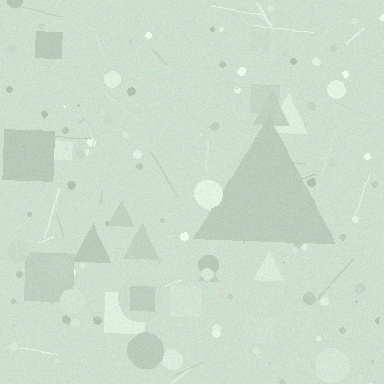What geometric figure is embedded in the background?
A triangle is embedded in the background.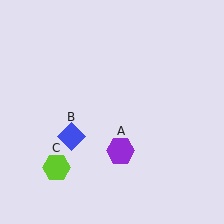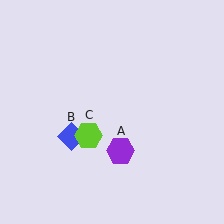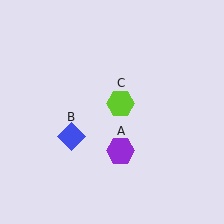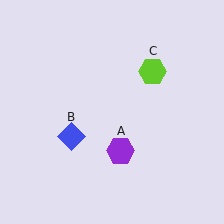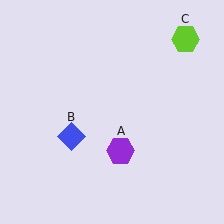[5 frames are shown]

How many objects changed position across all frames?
1 object changed position: lime hexagon (object C).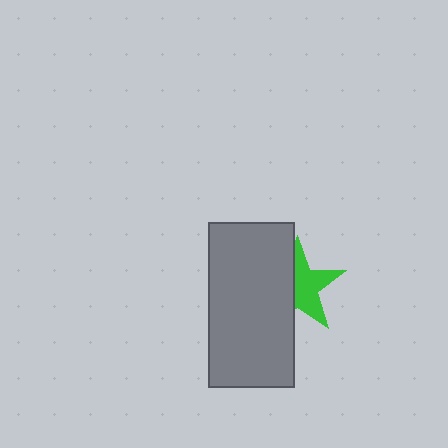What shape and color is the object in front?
The object in front is a gray rectangle.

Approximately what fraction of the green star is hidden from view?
Roughly 45% of the green star is hidden behind the gray rectangle.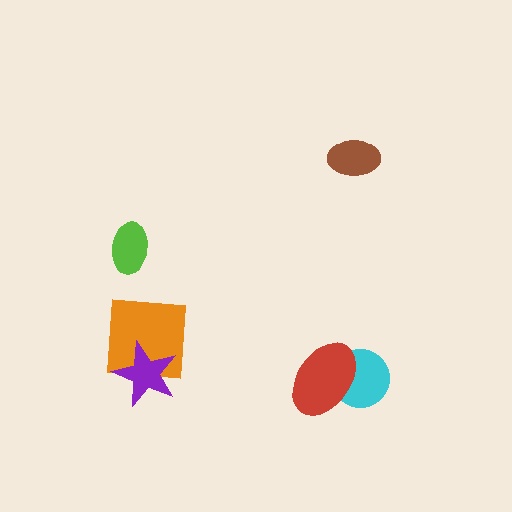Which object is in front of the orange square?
The purple star is in front of the orange square.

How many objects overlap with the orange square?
1 object overlaps with the orange square.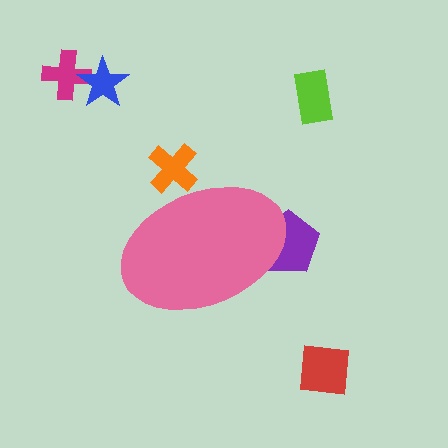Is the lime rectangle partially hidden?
No, the lime rectangle is fully visible.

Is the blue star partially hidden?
No, the blue star is fully visible.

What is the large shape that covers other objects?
A pink ellipse.